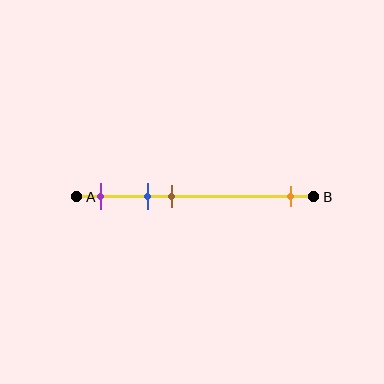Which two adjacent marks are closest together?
The blue and brown marks are the closest adjacent pair.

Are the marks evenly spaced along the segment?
No, the marks are not evenly spaced.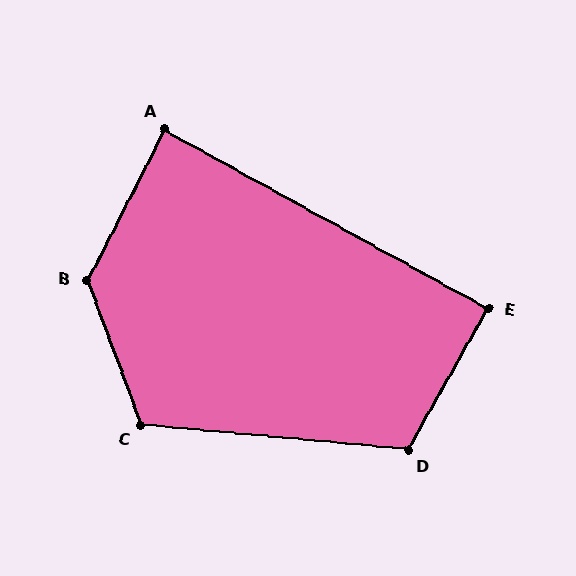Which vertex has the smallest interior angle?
A, at approximately 88 degrees.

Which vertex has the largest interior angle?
B, at approximately 133 degrees.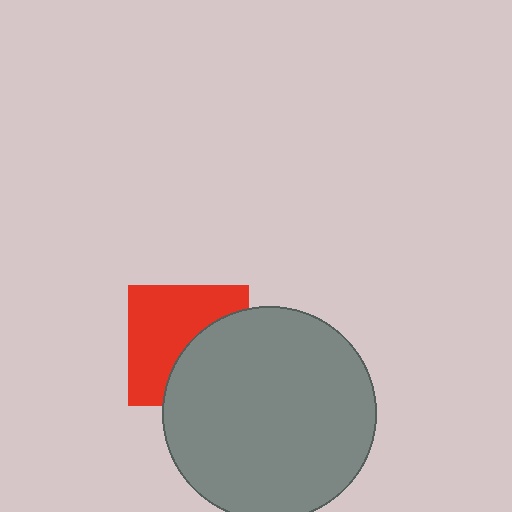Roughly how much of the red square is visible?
About half of it is visible (roughly 58%).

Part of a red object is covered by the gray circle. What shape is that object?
It is a square.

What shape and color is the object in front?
The object in front is a gray circle.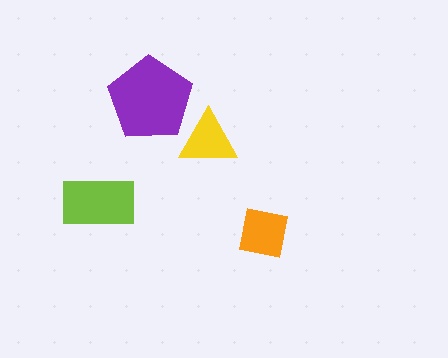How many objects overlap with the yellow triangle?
1 object overlaps with the yellow triangle.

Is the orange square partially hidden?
No, no other shape covers it.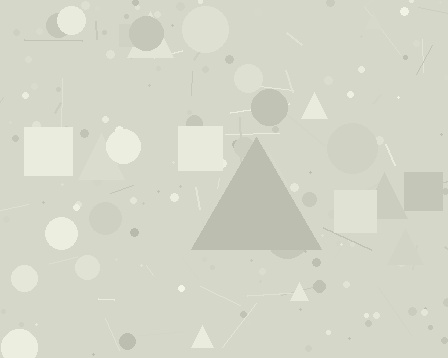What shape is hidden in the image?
A triangle is hidden in the image.